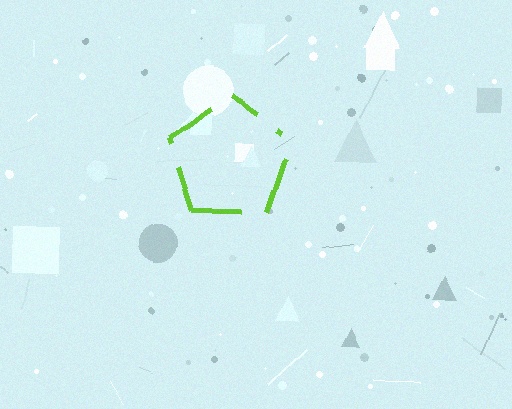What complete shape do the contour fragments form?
The contour fragments form a pentagon.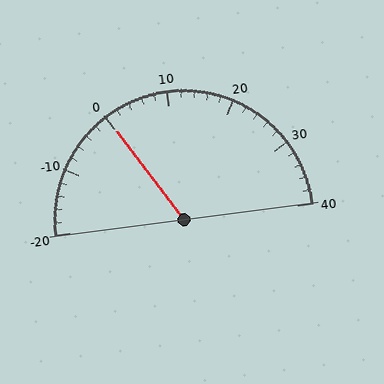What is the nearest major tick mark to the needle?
The nearest major tick mark is 0.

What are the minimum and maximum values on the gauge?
The gauge ranges from -20 to 40.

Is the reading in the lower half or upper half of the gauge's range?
The reading is in the lower half of the range (-20 to 40).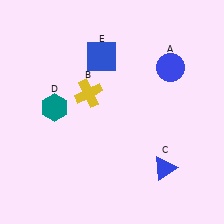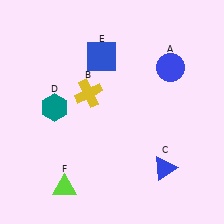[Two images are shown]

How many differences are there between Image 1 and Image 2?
There is 1 difference between the two images.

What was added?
A lime triangle (F) was added in Image 2.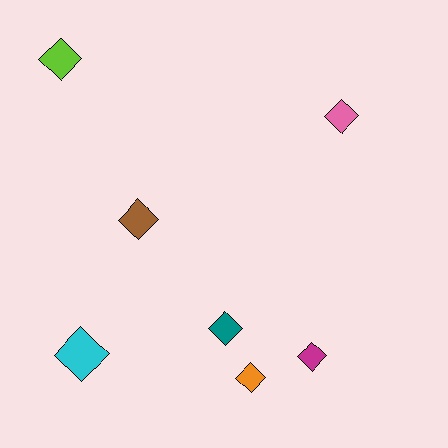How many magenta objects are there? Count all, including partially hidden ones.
There is 1 magenta object.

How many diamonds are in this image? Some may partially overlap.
There are 7 diamonds.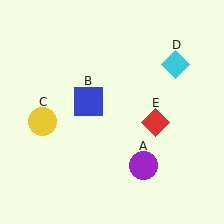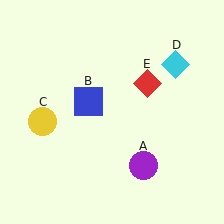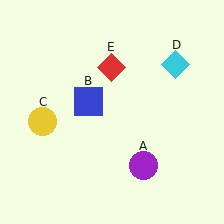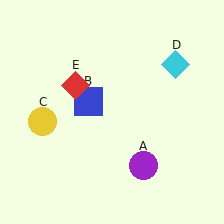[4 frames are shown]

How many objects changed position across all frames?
1 object changed position: red diamond (object E).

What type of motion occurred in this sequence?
The red diamond (object E) rotated counterclockwise around the center of the scene.